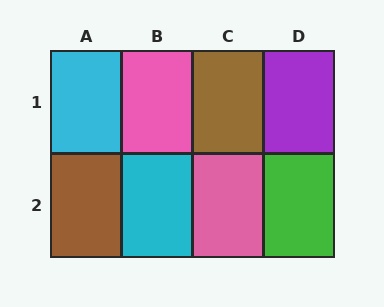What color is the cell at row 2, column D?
Green.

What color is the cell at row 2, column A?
Brown.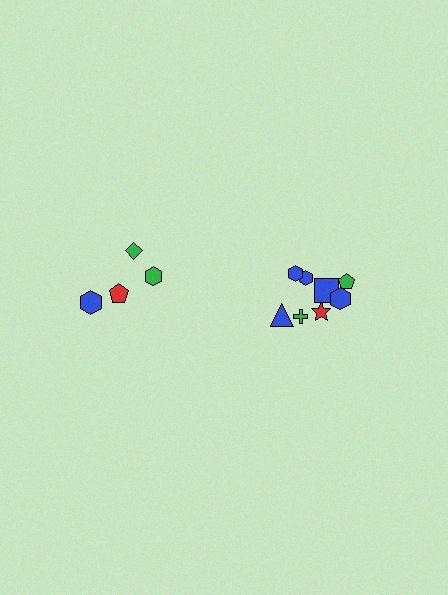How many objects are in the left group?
There are 4 objects.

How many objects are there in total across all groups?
There are 12 objects.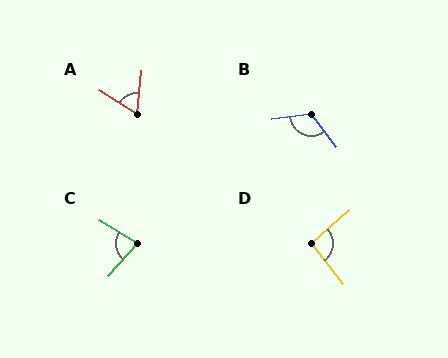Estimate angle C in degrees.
Approximately 80 degrees.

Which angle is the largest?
B, at approximately 120 degrees.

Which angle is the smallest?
A, at approximately 63 degrees.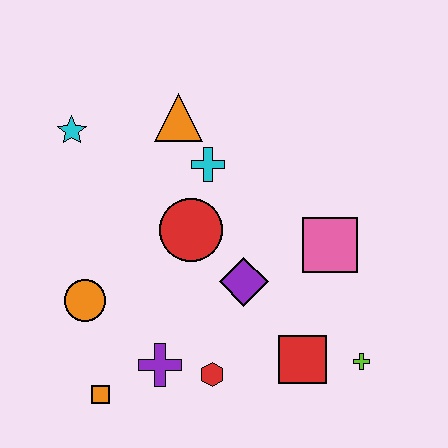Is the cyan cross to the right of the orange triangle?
Yes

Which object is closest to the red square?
The lime cross is closest to the red square.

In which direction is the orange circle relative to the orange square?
The orange circle is above the orange square.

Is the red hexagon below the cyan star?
Yes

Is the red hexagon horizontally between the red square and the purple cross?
Yes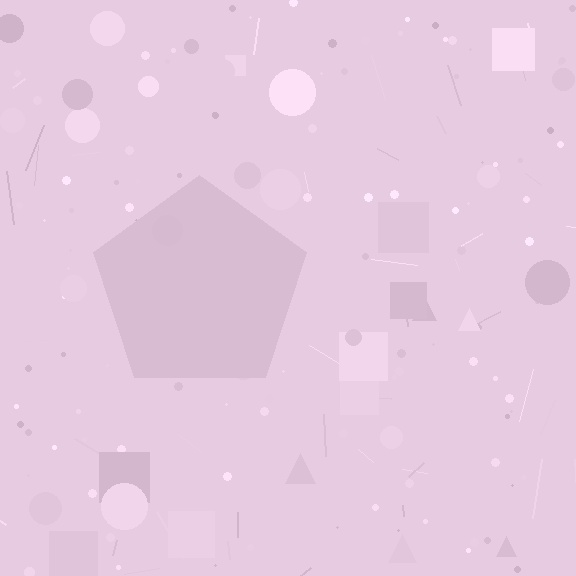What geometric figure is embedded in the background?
A pentagon is embedded in the background.